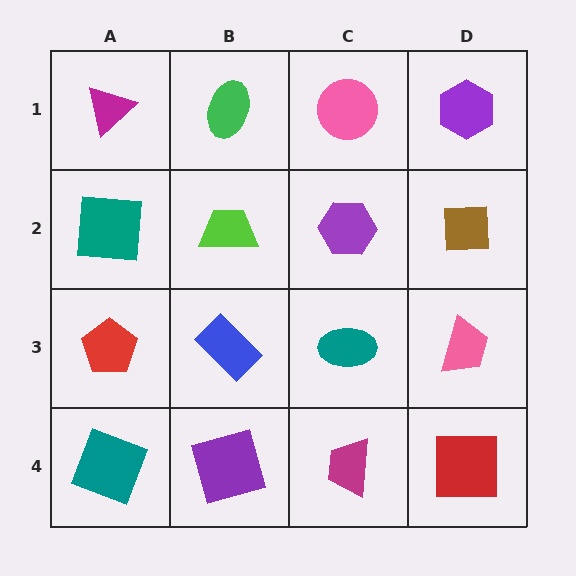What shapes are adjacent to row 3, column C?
A purple hexagon (row 2, column C), a magenta trapezoid (row 4, column C), a blue rectangle (row 3, column B), a pink trapezoid (row 3, column D).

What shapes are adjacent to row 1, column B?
A lime trapezoid (row 2, column B), a magenta triangle (row 1, column A), a pink circle (row 1, column C).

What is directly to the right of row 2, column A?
A lime trapezoid.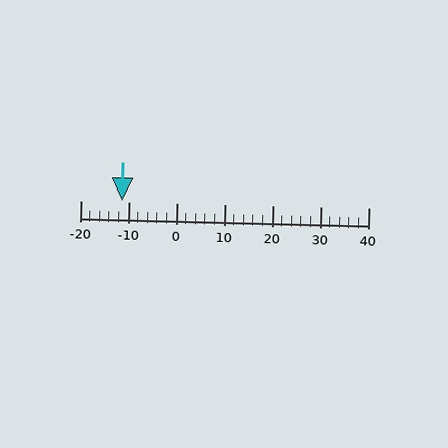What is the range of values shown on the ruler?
The ruler shows values from -20 to 40.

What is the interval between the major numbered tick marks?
The major tick marks are spaced 10 units apart.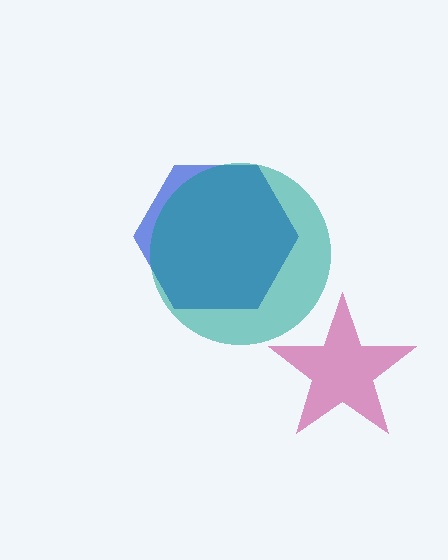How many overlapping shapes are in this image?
There are 3 overlapping shapes in the image.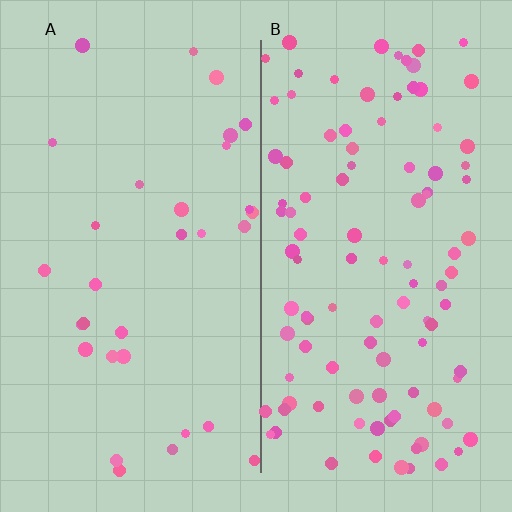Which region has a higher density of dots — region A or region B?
B (the right).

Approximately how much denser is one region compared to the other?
Approximately 3.3× — region B over region A.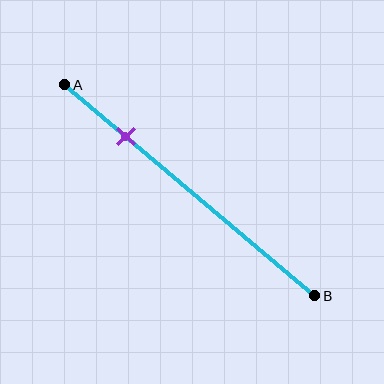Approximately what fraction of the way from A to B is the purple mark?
The purple mark is approximately 25% of the way from A to B.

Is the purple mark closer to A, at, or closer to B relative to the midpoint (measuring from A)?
The purple mark is closer to point A than the midpoint of segment AB.